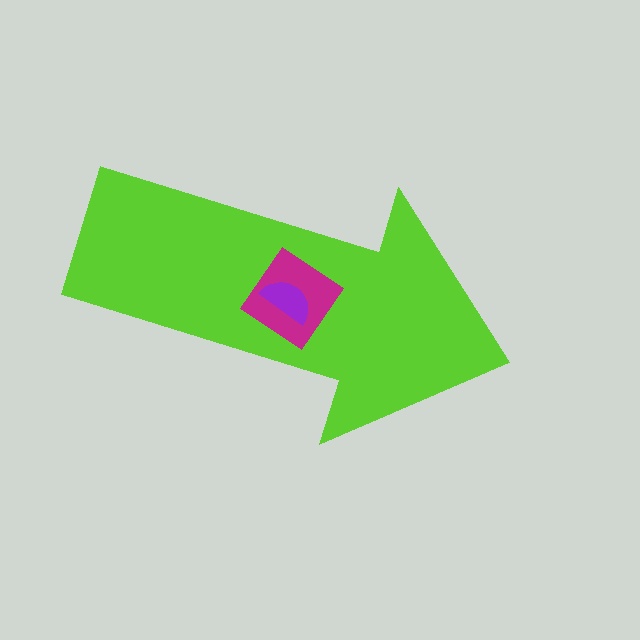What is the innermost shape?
The purple semicircle.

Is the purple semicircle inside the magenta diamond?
Yes.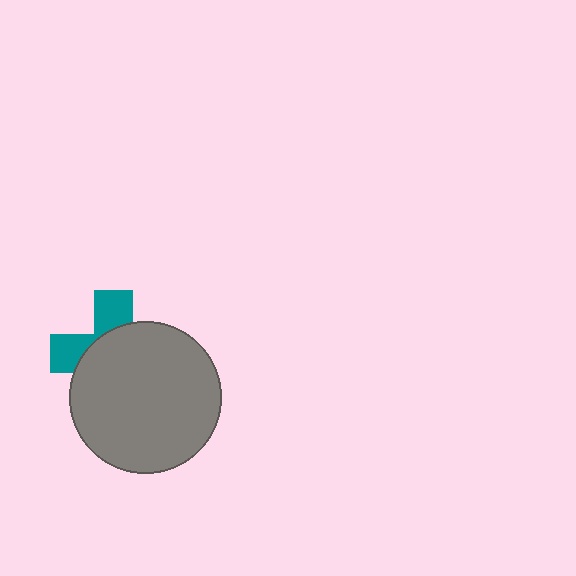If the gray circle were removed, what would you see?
You would see the complete teal cross.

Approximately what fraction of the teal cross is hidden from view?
Roughly 66% of the teal cross is hidden behind the gray circle.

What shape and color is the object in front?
The object in front is a gray circle.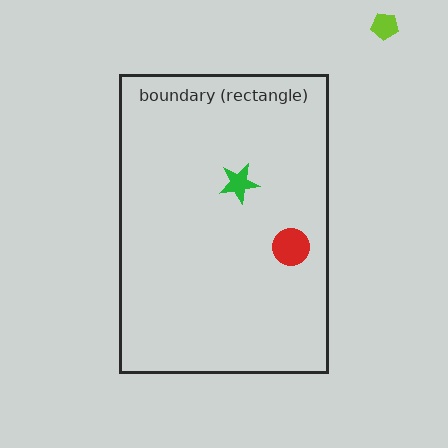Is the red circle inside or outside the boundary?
Inside.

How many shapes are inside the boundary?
2 inside, 1 outside.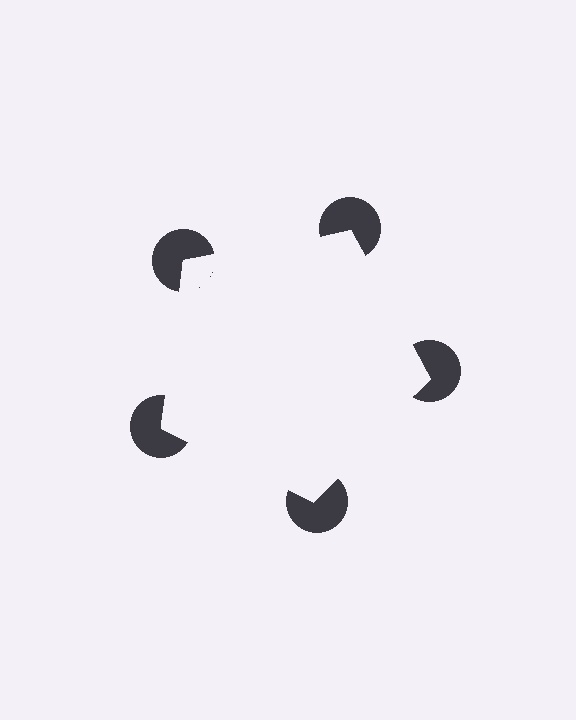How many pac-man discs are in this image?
There are 5 — one at each vertex of the illusory pentagon.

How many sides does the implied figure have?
5 sides.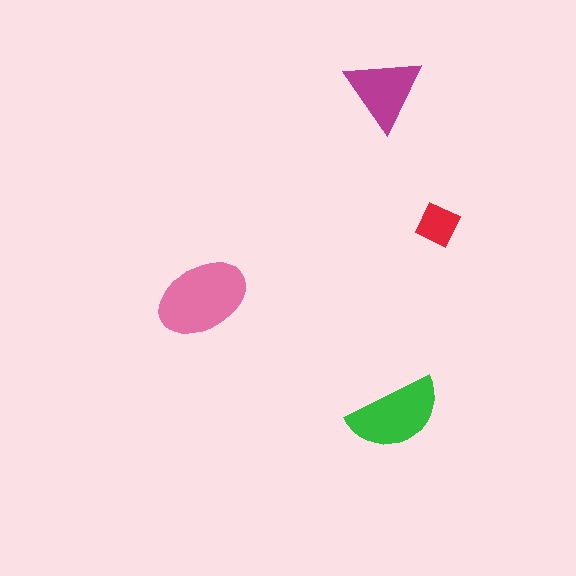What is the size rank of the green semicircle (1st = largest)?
2nd.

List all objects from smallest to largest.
The red square, the magenta triangle, the green semicircle, the pink ellipse.